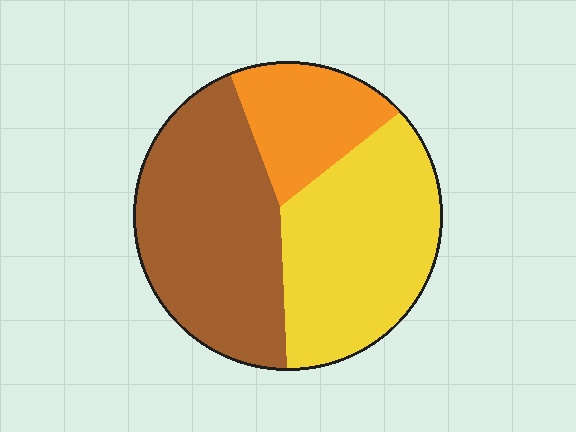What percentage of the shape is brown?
Brown covers roughly 45% of the shape.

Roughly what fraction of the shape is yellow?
Yellow covers about 40% of the shape.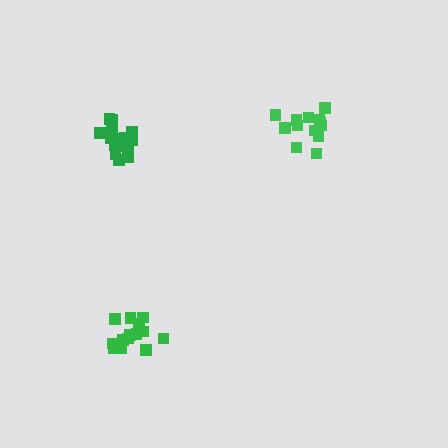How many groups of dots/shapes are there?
There are 3 groups.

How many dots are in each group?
Group 1: 14 dots, Group 2: 17 dots, Group 3: 15 dots (46 total).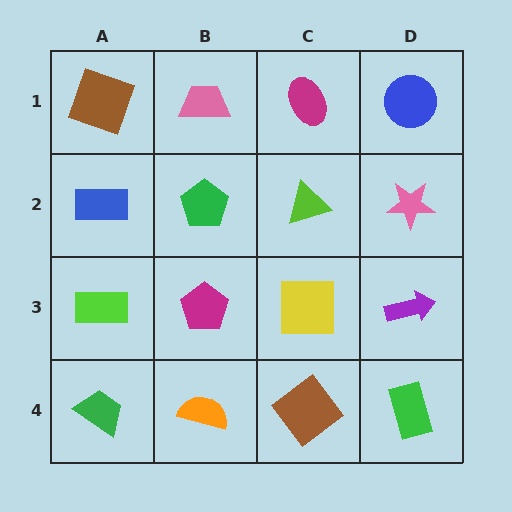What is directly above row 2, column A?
A brown square.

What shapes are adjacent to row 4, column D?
A purple arrow (row 3, column D), a brown diamond (row 4, column C).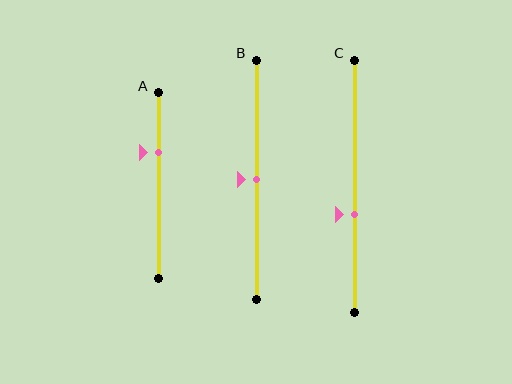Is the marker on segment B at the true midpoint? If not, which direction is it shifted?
Yes, the marker on segment B is at the true midpoint.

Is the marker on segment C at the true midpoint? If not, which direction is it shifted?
No, the marker on segment C is shifted downward by about 11% of the segment length.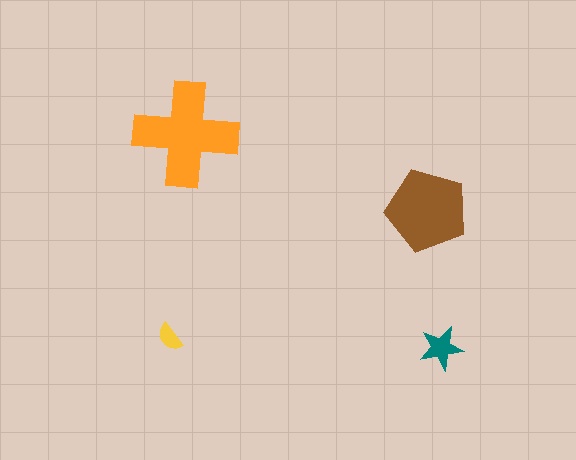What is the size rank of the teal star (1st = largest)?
3rd.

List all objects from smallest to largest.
The yellow semicircle, the teal star, the brown pentagon, the orange cross.